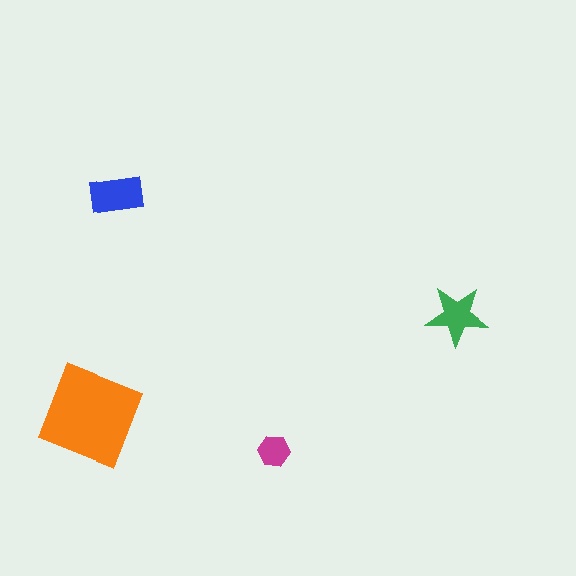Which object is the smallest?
The magenta hexagon.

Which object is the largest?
The orange square.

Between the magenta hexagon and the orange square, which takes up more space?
The orange square.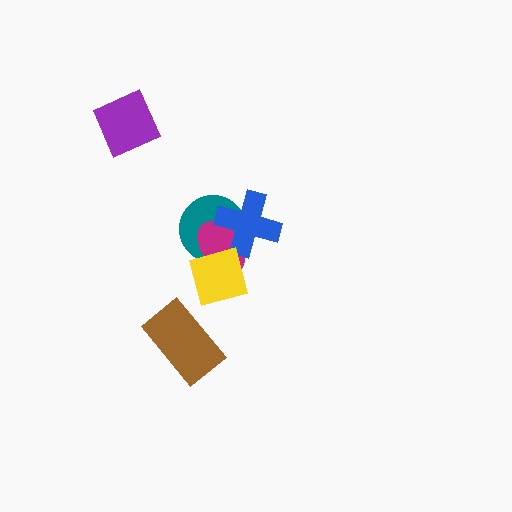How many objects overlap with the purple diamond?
0 objects overlap with the purple diamond.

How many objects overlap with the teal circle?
3 objects overlap with the teal circle.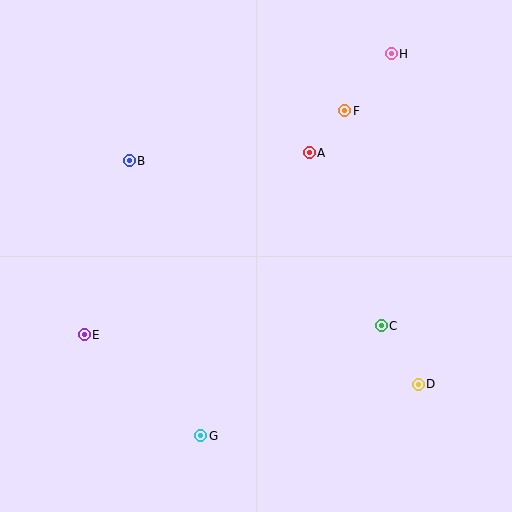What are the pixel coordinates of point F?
Point F is at (345, 111).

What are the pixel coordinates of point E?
Point E is at (84, 335).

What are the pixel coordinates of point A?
Point A is at (309, 153).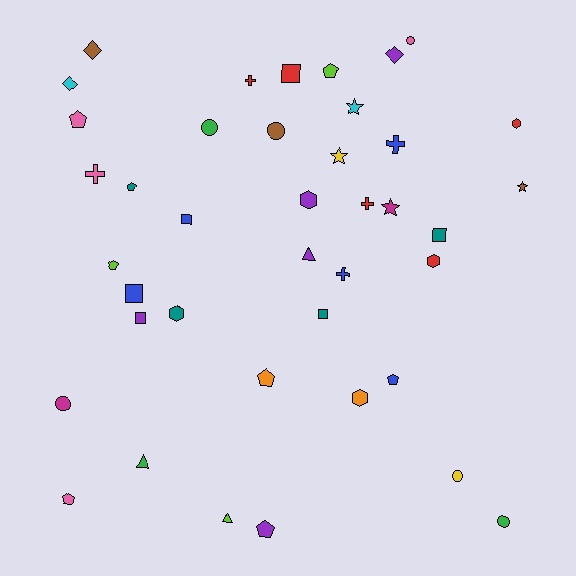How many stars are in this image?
There are 4 stars.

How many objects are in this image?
There are 40 objects.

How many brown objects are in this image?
There are 3 brown objects.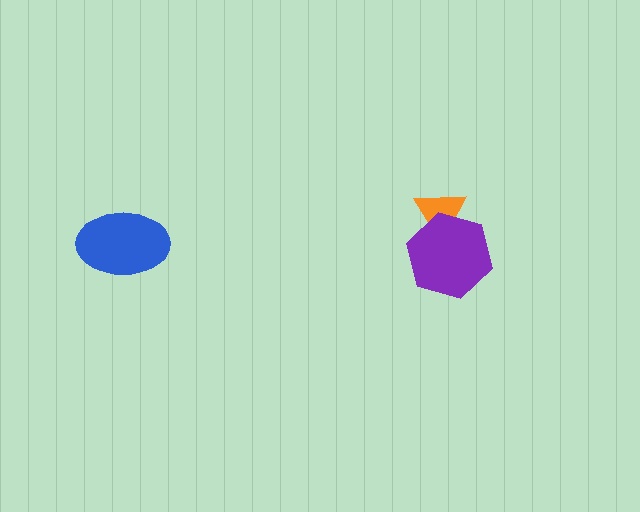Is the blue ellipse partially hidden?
No, no other shape covers it.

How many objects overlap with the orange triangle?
1 object overlaps with the orange triangle.